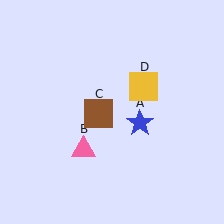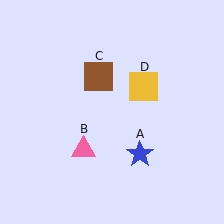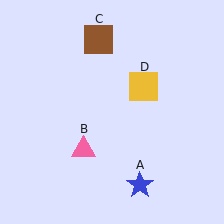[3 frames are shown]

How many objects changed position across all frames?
2 objects changed position: blue star (object A), brown square (object C).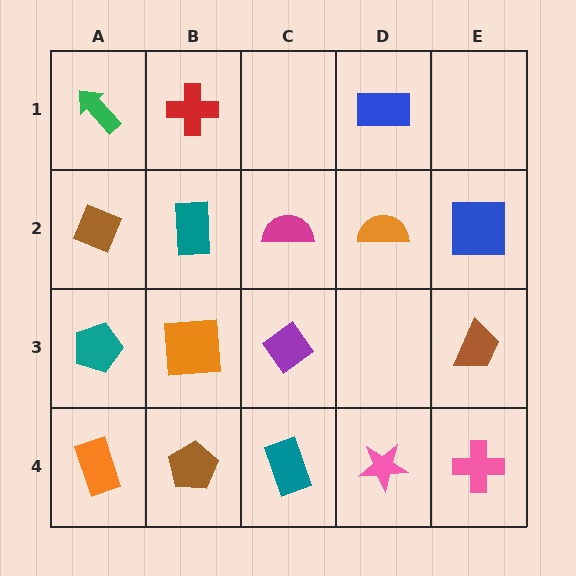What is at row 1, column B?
A red cross.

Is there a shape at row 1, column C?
No, that cell is empty.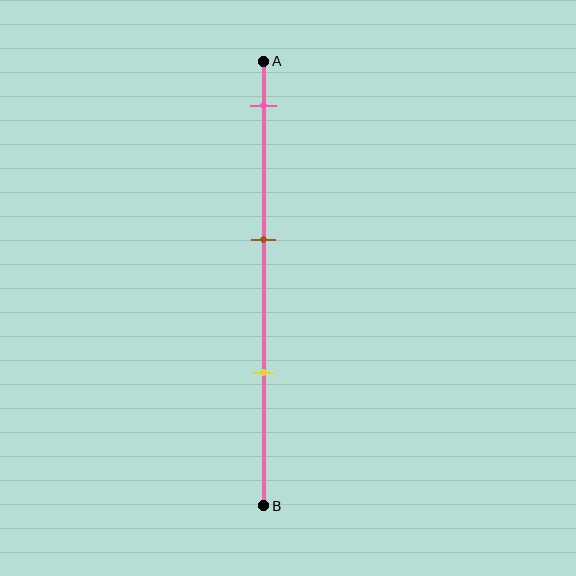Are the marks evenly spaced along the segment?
Yes, the marks are approximately evenly spaced.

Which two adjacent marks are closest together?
The brown and yellow marks are the closest adjacent pair.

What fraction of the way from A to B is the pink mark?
The pink mark is approximately 10% (0.1) of the way from A to B.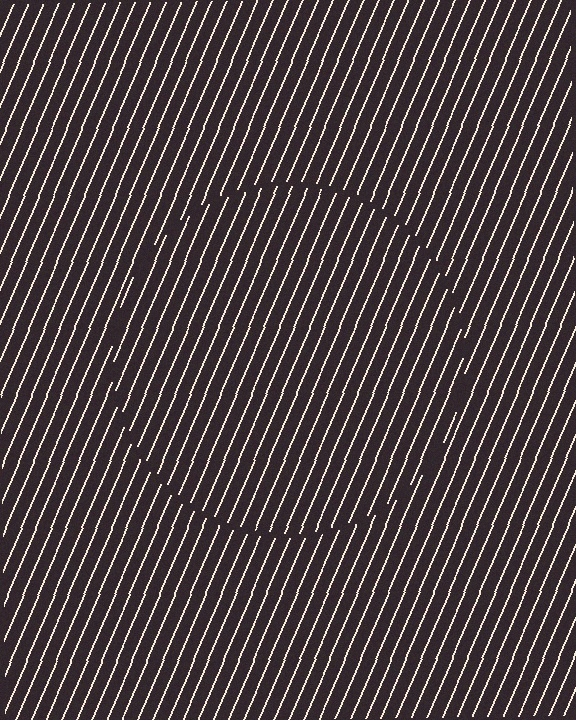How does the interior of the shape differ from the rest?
The interior of the shape contains the same grating, shifted by half a period — the contour is defined by the phase discontinuity where line-ends from the inner and outer gratings abut.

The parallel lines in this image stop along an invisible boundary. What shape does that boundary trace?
An illusory circle. The interior of the shape contains the same grating, shifted by half a period — the contour is defined by the phase discontinuity where line-ends from the inner and outer gratings abut.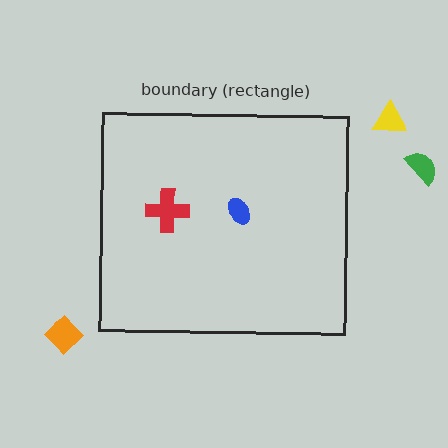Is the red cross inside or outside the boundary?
Inside.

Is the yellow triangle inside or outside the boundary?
Outside.